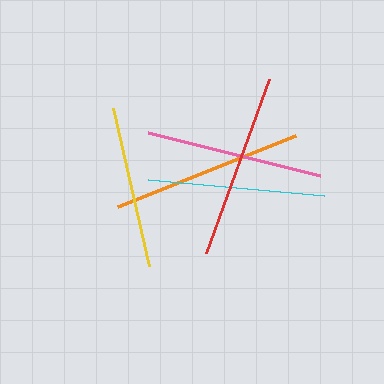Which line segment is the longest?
The orange line is the longest at approximately 191 pixels.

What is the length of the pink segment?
The pink segment is approximately 178 pixels long.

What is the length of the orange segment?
The orange segment is approximately 191 pixels long.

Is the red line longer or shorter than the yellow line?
The red line is longer than the yellow line.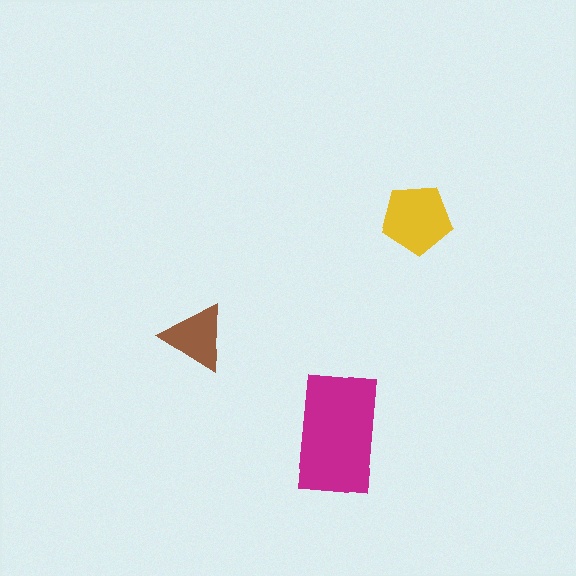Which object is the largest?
The magenta rectangle.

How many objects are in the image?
There are 3 objects in the image.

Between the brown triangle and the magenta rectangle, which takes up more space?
The magenta rectangle.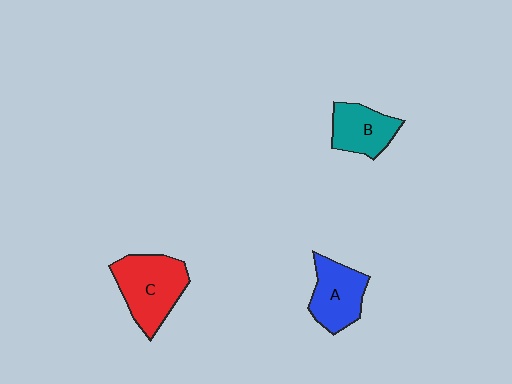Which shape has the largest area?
Shape C (red).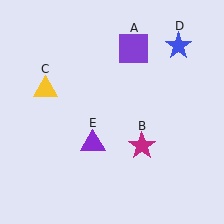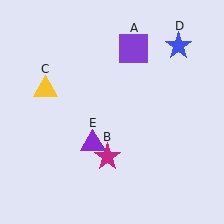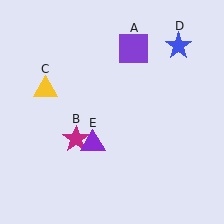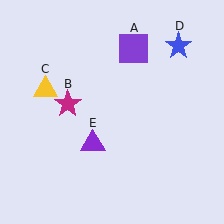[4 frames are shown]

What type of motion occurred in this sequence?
The magenta star (object B) rotated clockwise around the center of the scene.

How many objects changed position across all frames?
1 object changed position: magenta star (object B).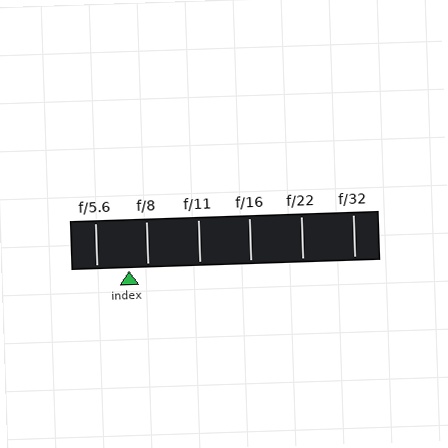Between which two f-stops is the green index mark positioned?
The index mark is between f/5.6 and f/8.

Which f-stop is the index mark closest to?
The index mark is closest to f/8.